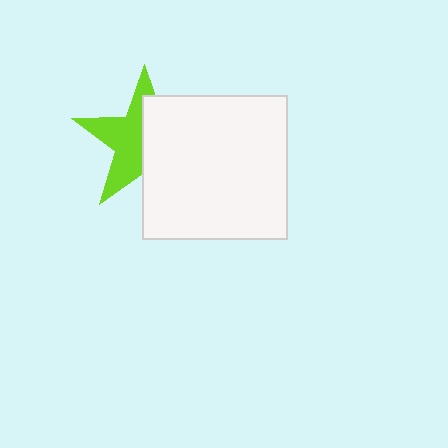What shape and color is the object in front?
The object in front is a white square.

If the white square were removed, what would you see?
You would see the complete lime star.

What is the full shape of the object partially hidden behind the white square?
The partially hidden object is a lime star.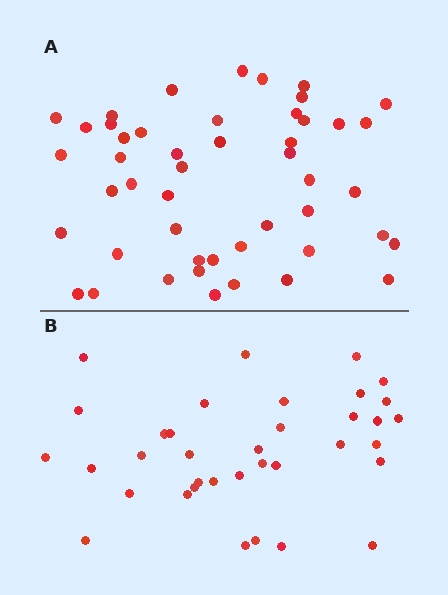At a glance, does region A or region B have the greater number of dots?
Region A (the top region) has more dots.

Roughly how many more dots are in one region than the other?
Region A has roughly 12 or so more dots than region B.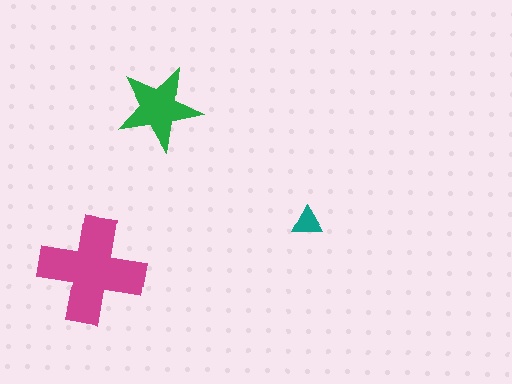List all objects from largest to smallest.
The magenta cross, the green star, the teal triangle.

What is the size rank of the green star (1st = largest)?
2nd.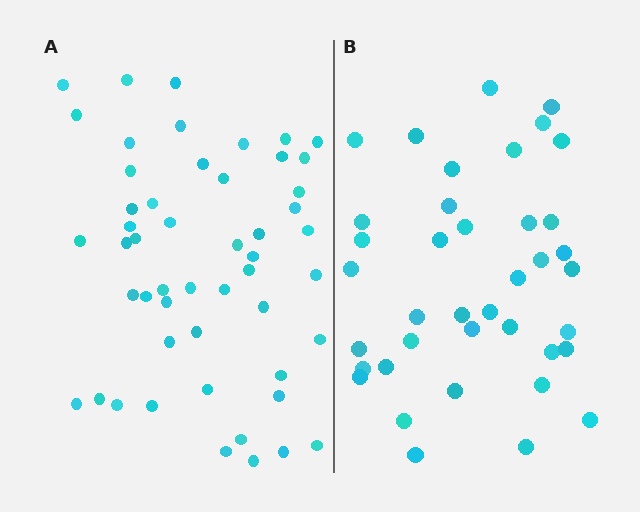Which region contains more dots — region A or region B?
Region A (the left region) has more dots.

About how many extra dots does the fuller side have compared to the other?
Region A has roughly 12 or so more dots than region B.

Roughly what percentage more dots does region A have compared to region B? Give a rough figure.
About 30% more.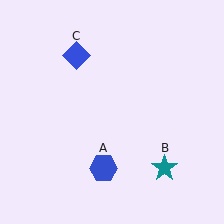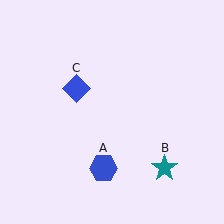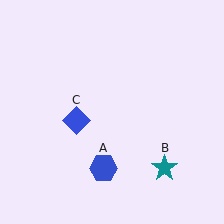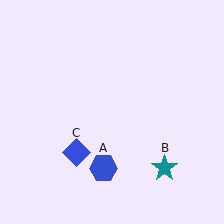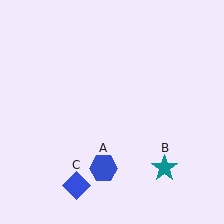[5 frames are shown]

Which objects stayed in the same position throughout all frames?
Blue hexagon (object A) and teal star (object B) remained stationary.